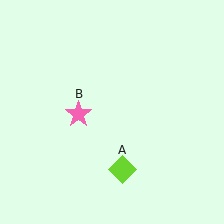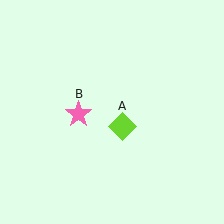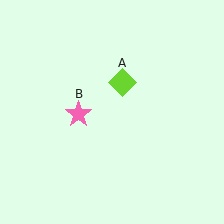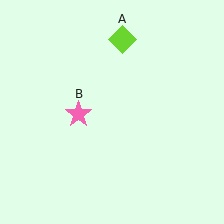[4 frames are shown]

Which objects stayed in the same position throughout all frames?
Pink star (object B) remained stationary.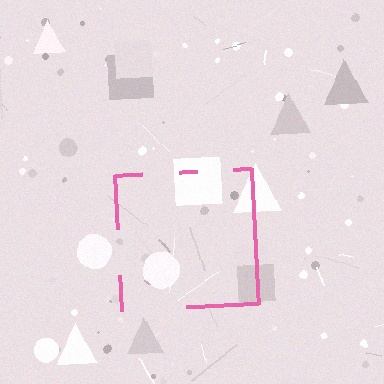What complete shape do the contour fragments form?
The contour fragments form a square.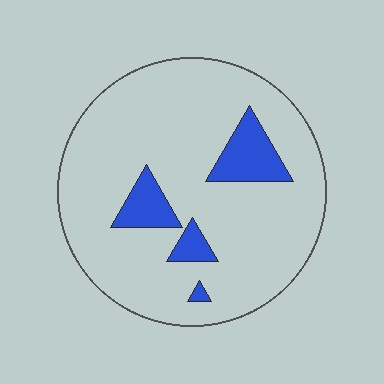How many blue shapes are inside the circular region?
4.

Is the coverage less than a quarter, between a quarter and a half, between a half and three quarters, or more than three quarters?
Less than a quarter.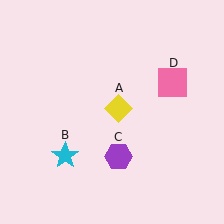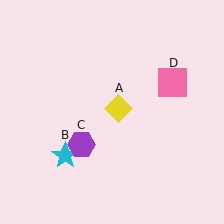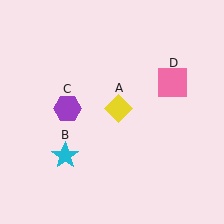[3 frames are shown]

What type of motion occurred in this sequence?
The purple hexagon (object C) rotated clockwise around the center of the scene.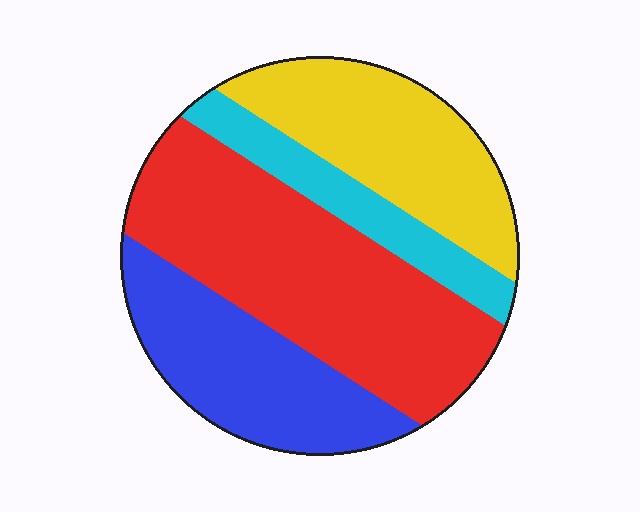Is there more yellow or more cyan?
Yellow.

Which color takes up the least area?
Cyan, at roughly 15%.